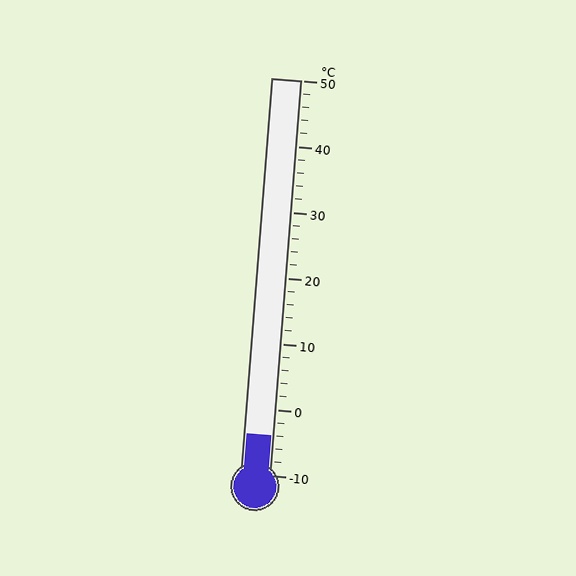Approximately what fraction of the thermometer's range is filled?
The thermometer is filled to approximately 10% of its range.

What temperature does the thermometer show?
The thermometer shows approximately -4°C.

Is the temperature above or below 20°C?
The temperature is below 20°C.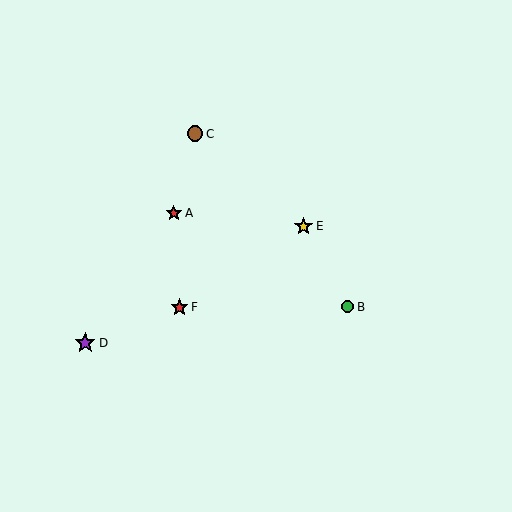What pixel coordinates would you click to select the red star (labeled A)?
Click at (174, 213) to select the red star A.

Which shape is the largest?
The purple star (labeled D) is the largest.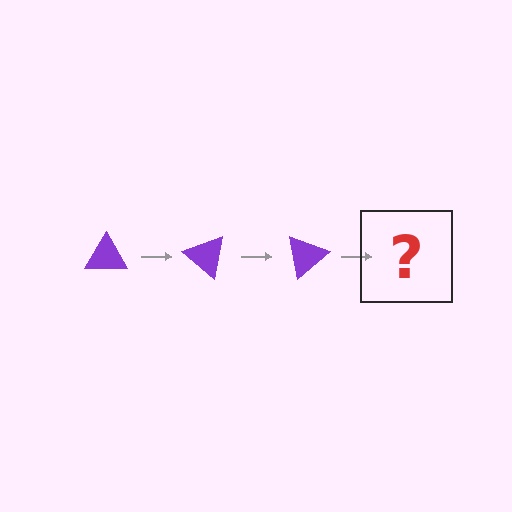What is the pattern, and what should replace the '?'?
The pattern is that the triangle rotates 40 degrees each step. The '?' should be a purple triangle rotated 120 degrees.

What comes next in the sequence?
The next element should be a purple triangle rotated 120 degrees.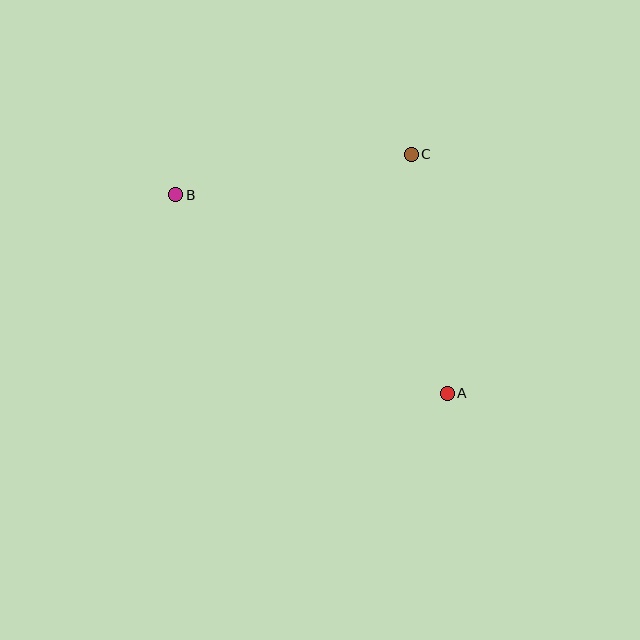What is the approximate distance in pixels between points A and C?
The distance between A and C is approximately 242 pixels.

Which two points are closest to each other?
Points B and C are closest to each other.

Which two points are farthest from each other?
Points A and B are farthest from each other.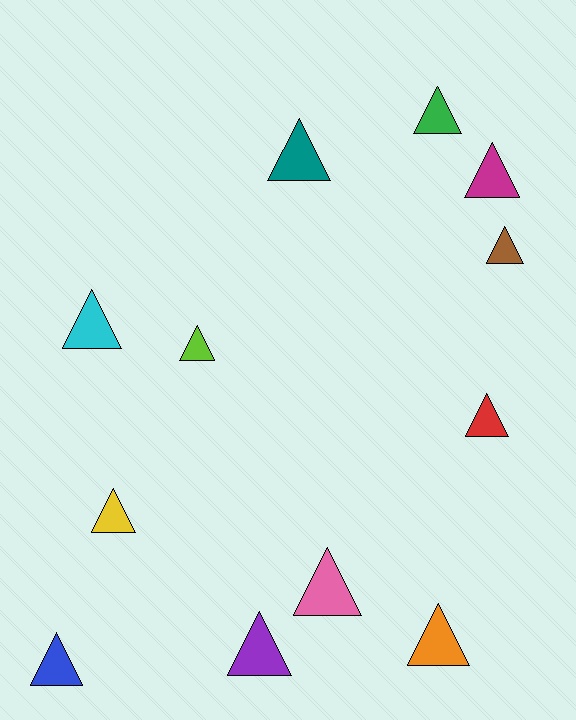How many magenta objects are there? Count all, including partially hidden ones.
There is 1 magenta object.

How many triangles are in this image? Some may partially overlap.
There are 12 triangles.